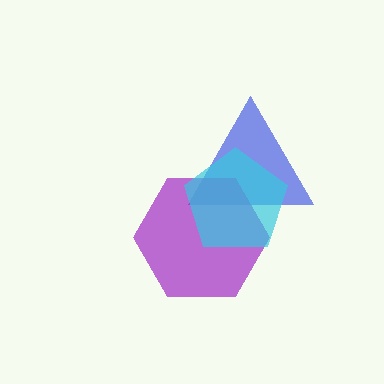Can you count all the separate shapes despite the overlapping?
Yes, there are 3 separate shapes.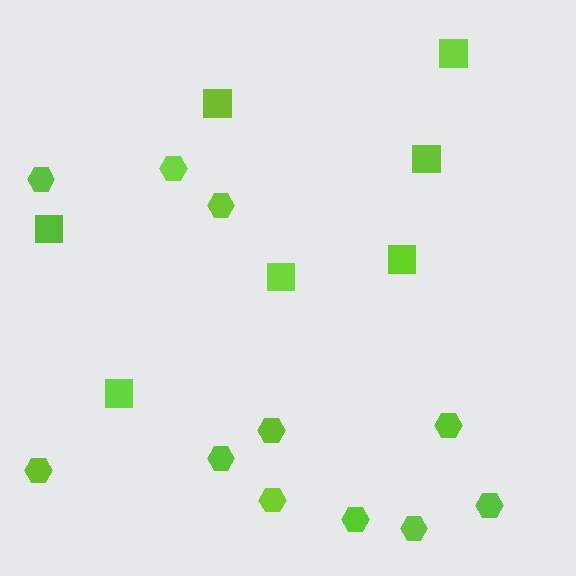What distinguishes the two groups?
There are 2 groups: one group of squares (7) and one group of hexagons (11).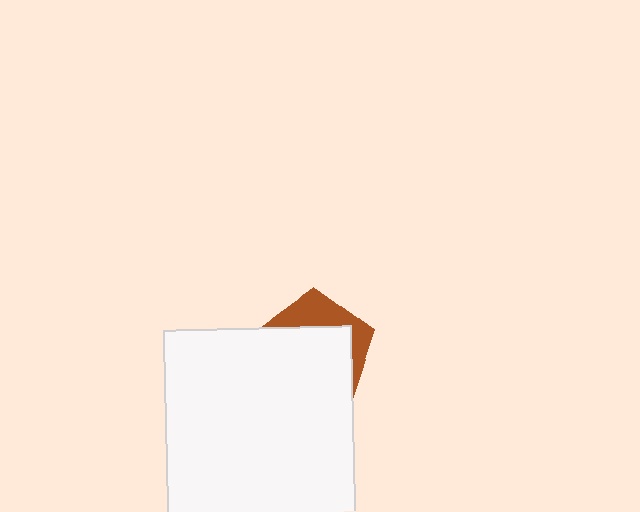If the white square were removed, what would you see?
You would see the complete brown pentagon.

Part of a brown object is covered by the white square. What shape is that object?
It is a pentagon.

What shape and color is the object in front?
The object in front is a white square.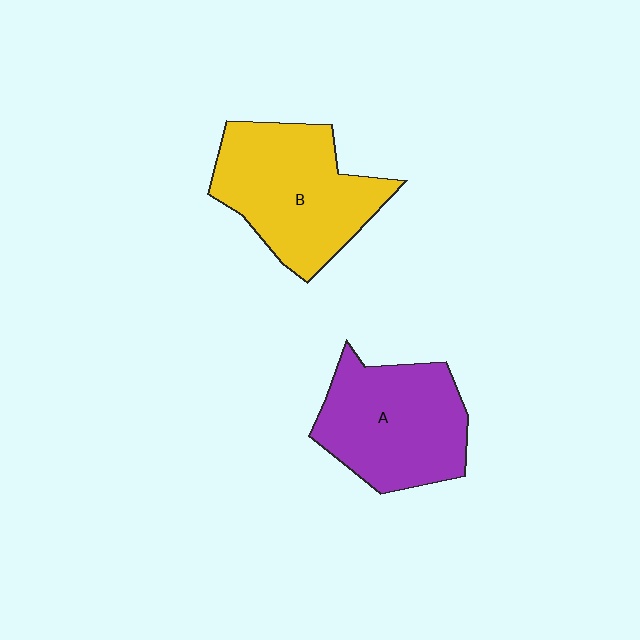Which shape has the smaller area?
Shape A (purple).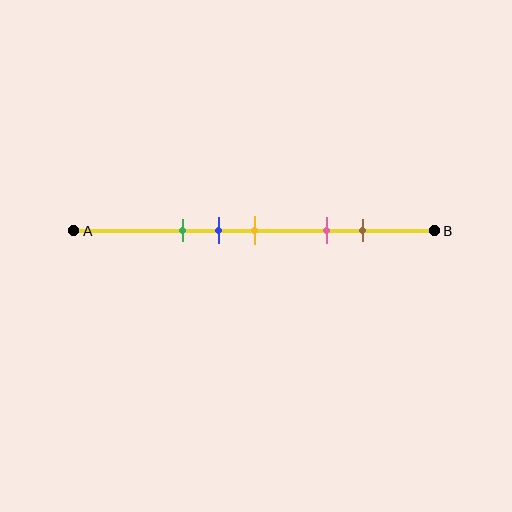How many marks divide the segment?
There are 5 marks dividing the segment.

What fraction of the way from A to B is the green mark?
The green mark is approximately 30% (0.3) of the way from A to B.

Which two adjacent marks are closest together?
The blue and yellow marks are the closest adjacent pair.